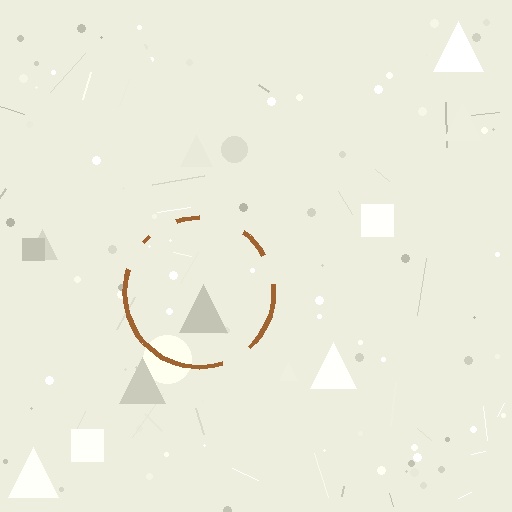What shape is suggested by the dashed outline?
The dashed outline suggests a circle.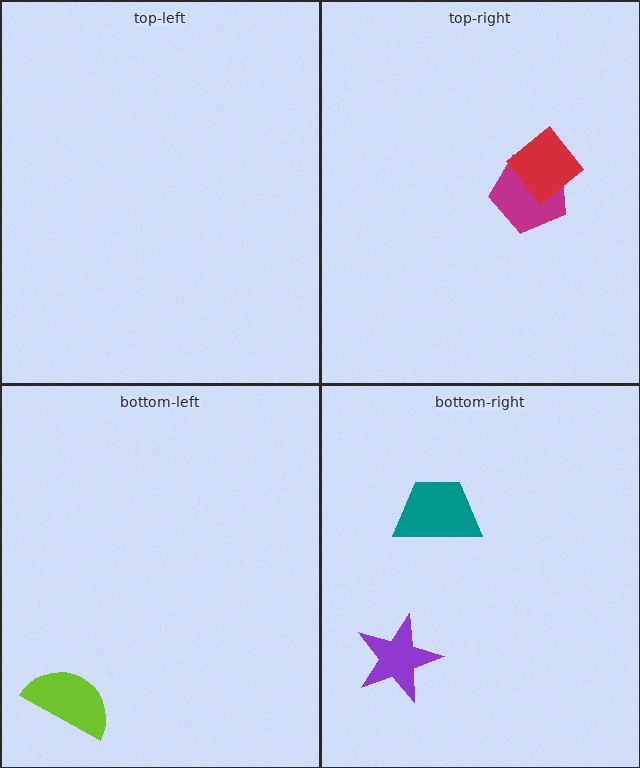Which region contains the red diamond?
The top-right region.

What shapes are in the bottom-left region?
The lime semicircle.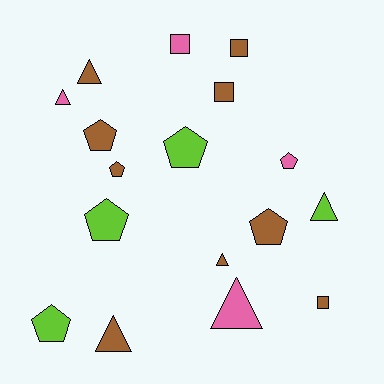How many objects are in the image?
There are 17 objects.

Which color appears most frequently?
Brown, with 9 objects.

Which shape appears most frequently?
Pentagon, with 7 objects.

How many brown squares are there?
There are 3 brown squares.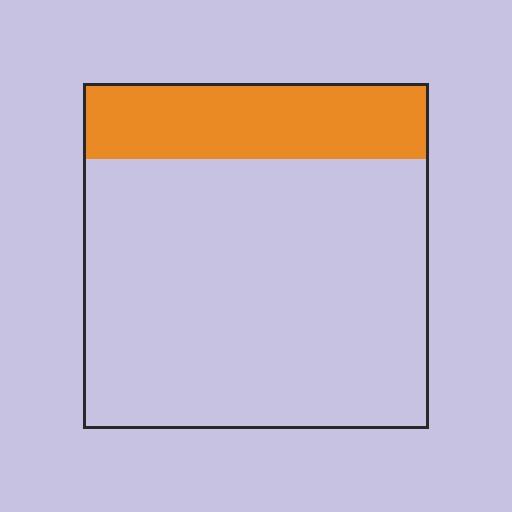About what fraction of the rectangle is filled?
About one fifth (1/5).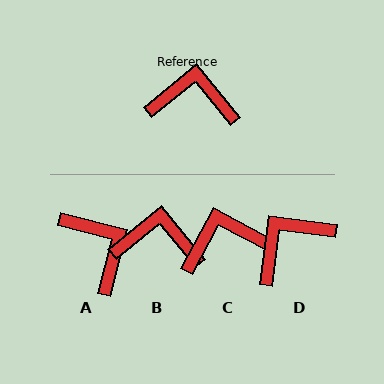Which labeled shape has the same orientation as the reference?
B.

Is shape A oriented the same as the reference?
No, it is off by about 54 degrees.